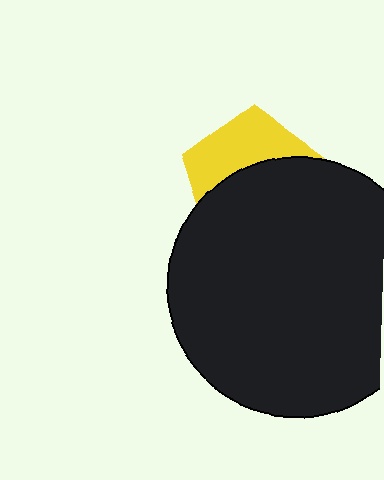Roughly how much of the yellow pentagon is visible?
A small part of it is visible (roughly 42%).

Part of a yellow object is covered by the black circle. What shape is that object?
It is a pentagon.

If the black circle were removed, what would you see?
You would see the complete yellow pentagon.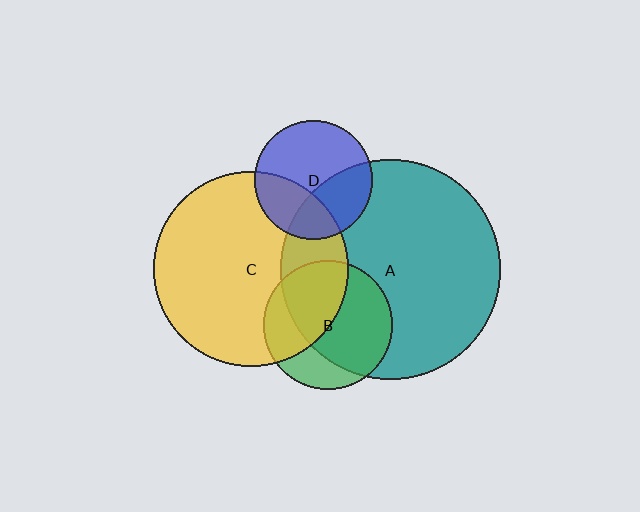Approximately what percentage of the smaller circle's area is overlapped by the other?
Approximately 70%.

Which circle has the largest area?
Circle A (teal).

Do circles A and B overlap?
Yes.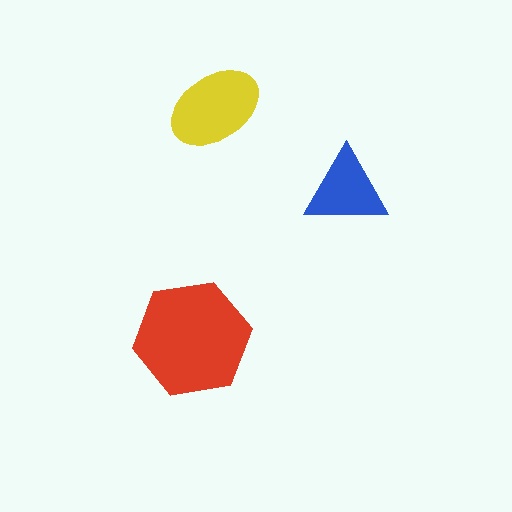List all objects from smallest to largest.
The blue triangle, the yellow ellipse, the red hexagon.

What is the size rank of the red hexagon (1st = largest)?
1st.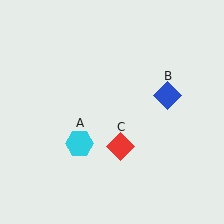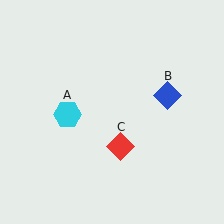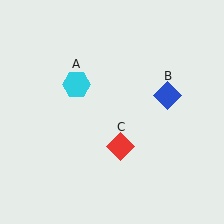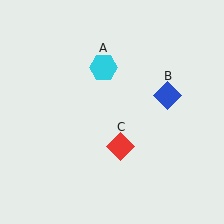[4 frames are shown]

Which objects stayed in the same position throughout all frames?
Blue diamond (object B) and red diamond (object C) remained stationary.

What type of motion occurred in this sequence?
The cyan hexagon (object A) rotated clockwise around the center of the scene.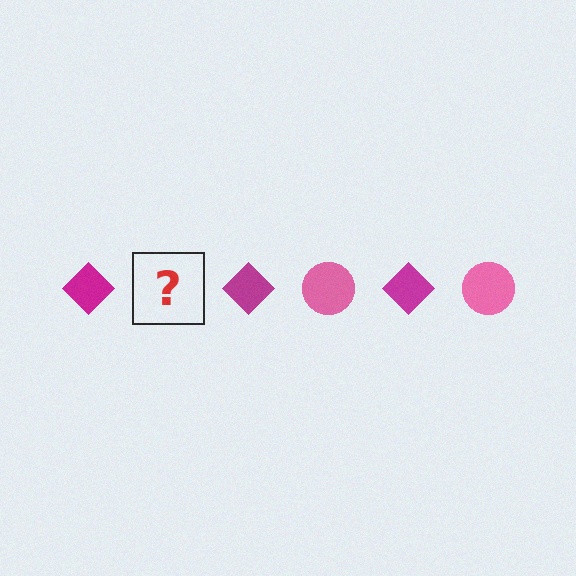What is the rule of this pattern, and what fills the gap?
The rule is that the pattern alternates between magenta diamond and pink circle. The gap should be filled with a pink circle.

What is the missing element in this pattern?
The missing element is a pink circle.